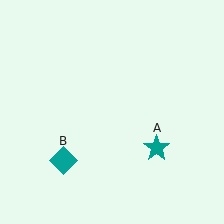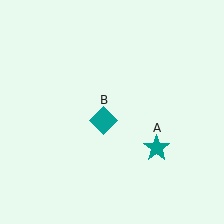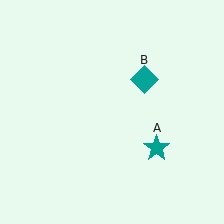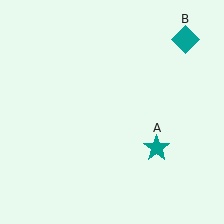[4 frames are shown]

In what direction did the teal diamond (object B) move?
The teal diamond (object B) moved up and to the right.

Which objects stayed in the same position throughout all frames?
Teal star (object A) remained stationary.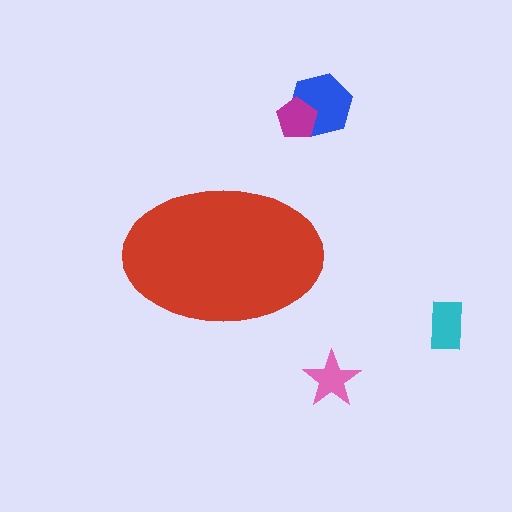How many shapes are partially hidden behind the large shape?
0 shapes are partially hidden.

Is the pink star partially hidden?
No, the pink star is fully visible.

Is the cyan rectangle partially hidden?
No, the cyan rectangle is fully visible.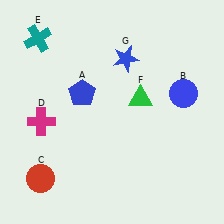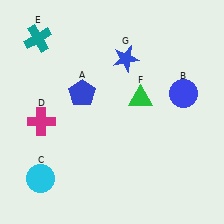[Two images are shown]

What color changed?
The circle (C) changed from red in Image 1 to cyan in Image 2.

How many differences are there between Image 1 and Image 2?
There is 1 difference between the two images.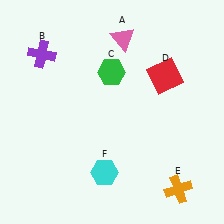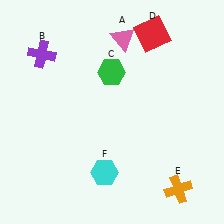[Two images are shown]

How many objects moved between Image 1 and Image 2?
1 object moved between the two images.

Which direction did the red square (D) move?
The red square (D) moved up.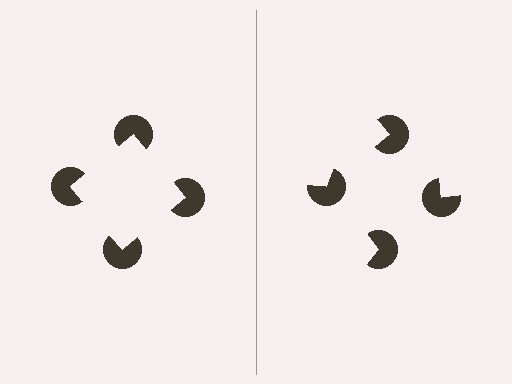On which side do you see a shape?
An illusory square appears on the left side. On the right side the wedge cuts are rotated, so no coherent shape forms.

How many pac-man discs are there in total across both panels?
8 — 4 on each side.